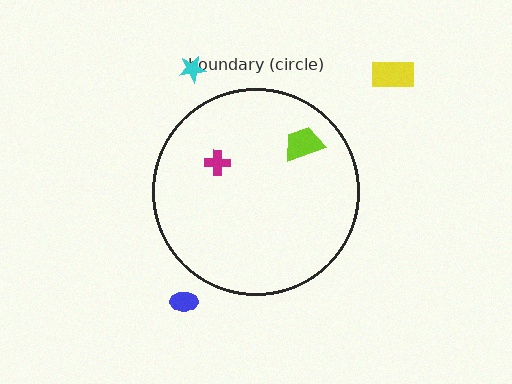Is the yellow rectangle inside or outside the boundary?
Outside.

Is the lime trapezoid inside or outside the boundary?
Inside.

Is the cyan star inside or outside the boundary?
Outside.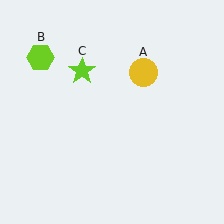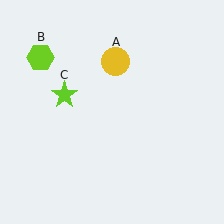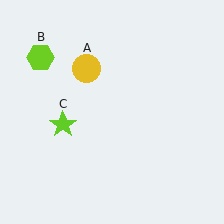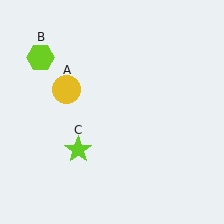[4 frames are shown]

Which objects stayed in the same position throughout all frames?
Lime hexagon (object B) remained stationary.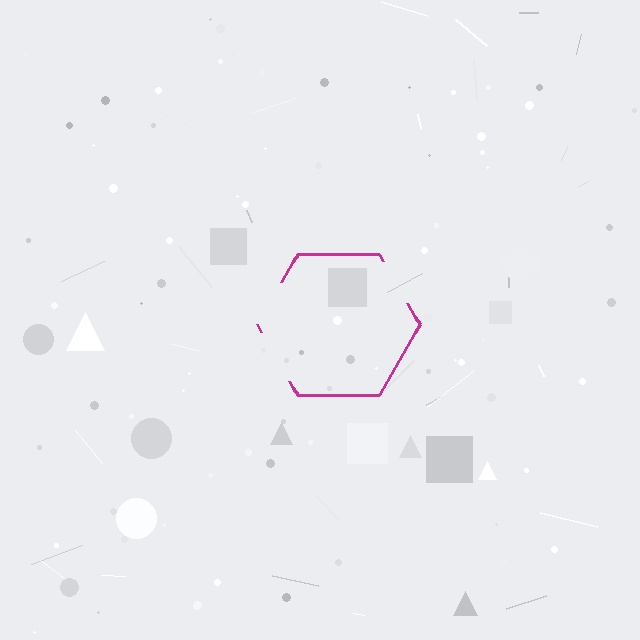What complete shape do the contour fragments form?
The contour fragments form a hexagon.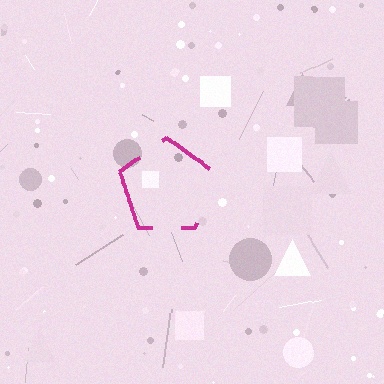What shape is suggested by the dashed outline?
The dashed outline suggests a pentagon.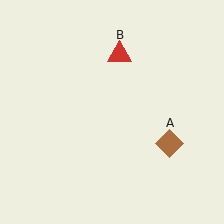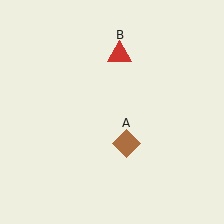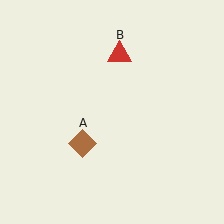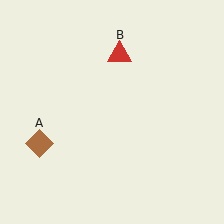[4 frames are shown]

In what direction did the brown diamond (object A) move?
The brown diamond (object A) moved left.